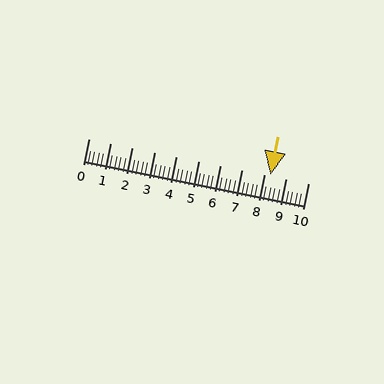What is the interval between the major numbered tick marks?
The major tick marks are spaced 1 units apart.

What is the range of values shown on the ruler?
The ruler shows values from 0 to 10.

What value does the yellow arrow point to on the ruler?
The yellow arrow points to approximately 8.3.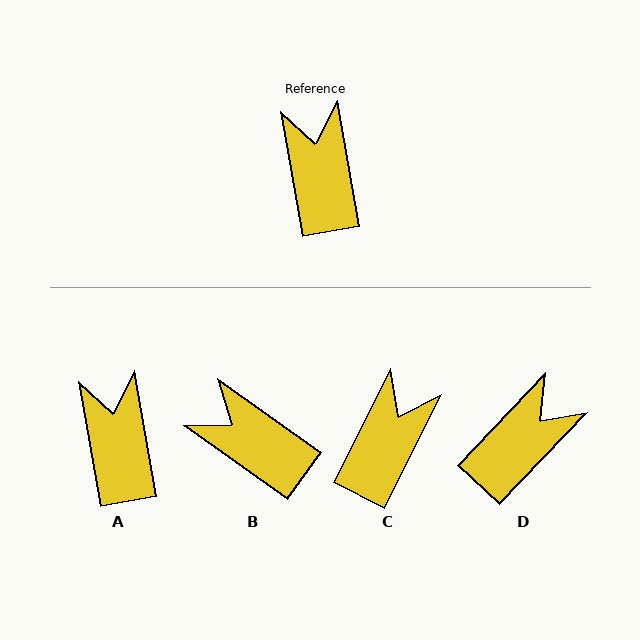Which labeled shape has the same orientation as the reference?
A.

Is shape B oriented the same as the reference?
No, it is off by about 45 degrees.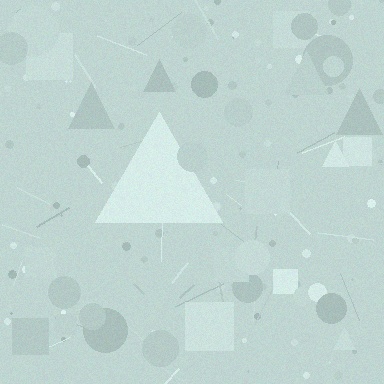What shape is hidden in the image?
A triangle is hidden in the image.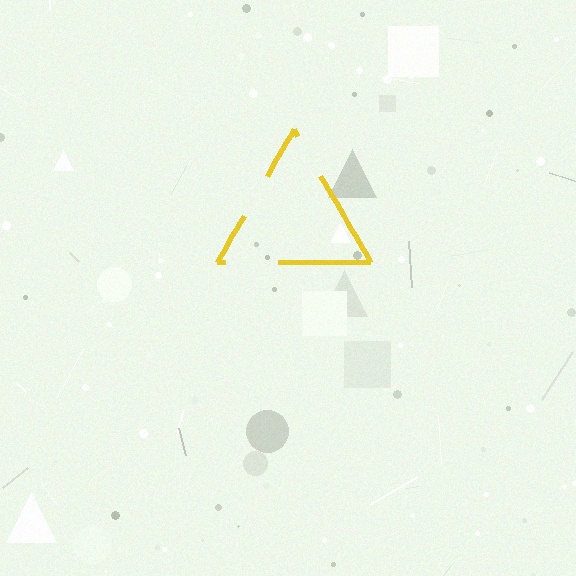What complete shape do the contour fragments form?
The contour fragments form a triangle.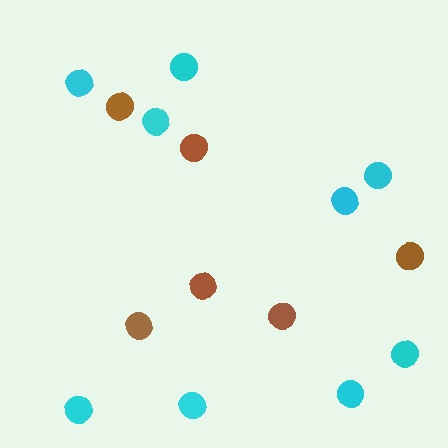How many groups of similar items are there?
There are 2 groups: one group of brown circles (6) and one group of cyan circles (9).